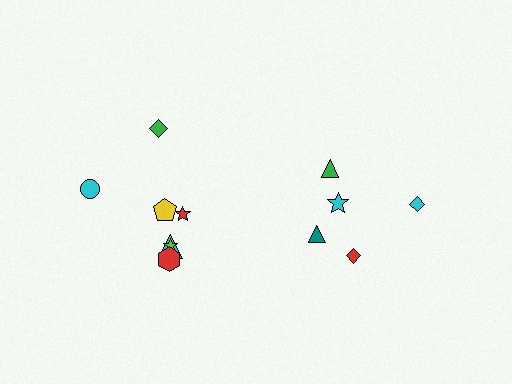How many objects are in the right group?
There are 5 objects.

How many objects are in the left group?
There are 7 objects.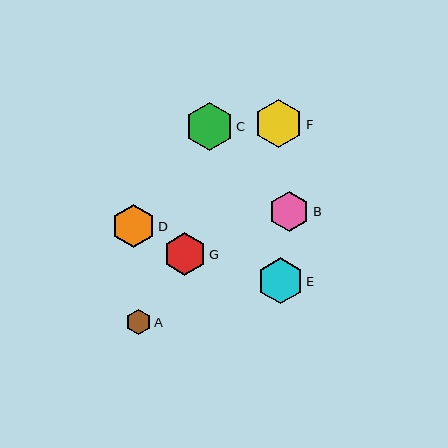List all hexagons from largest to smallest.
From largest to smallest: F, C, E, D, G, B, A.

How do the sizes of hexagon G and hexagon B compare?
Hexagon G and hexagon B are approximately the same size.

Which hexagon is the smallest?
Hexagon A is the smallest with a size of approximately 25 pixels.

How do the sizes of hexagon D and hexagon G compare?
Hexagon D and hexagon G are approximately the same size.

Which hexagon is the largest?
Hexagon F is the largest with a size of approximately 48 pixels.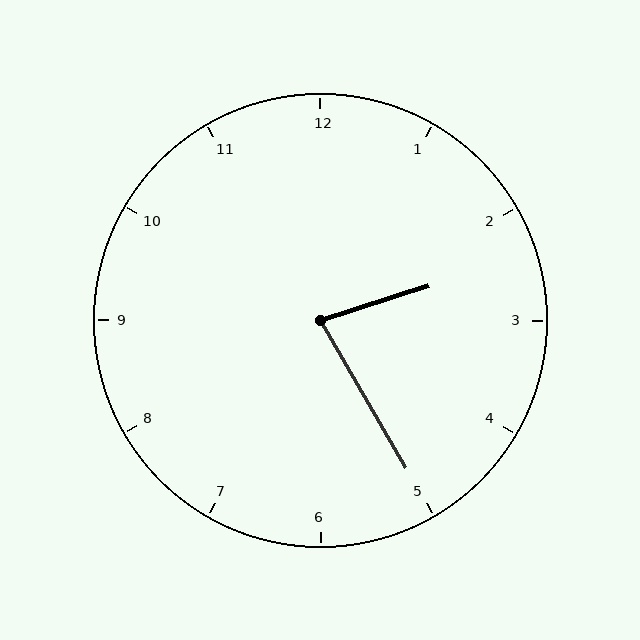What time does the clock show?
2:25.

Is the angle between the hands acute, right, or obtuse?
It is acute.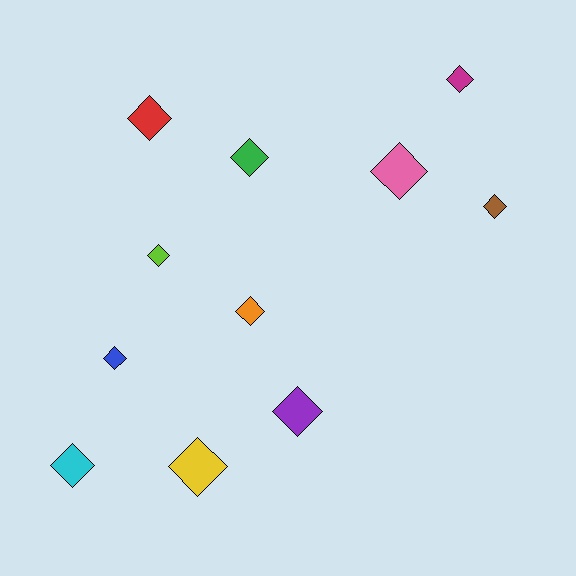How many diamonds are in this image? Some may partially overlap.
There are 11 diamonds.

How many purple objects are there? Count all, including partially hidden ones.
There is 1 purple object.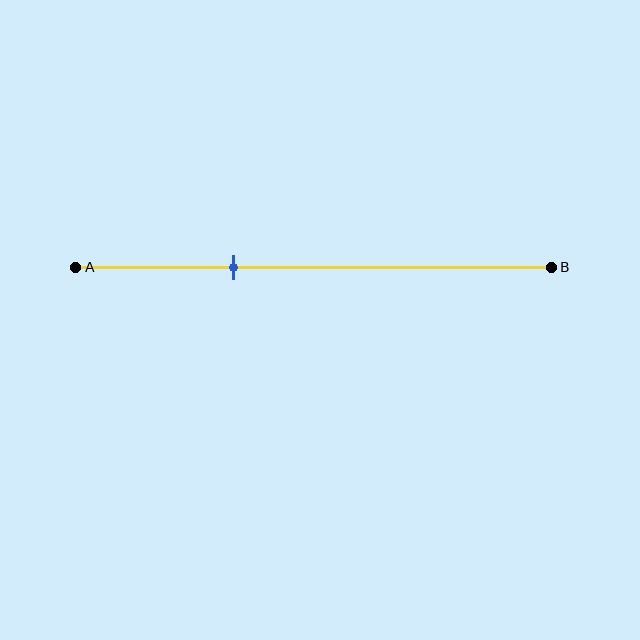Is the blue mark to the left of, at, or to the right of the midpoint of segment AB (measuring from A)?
The blue mark is to the left of the midpoint of segment AB.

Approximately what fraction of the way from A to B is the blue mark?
The blue mark is approximately 35% of the way from A to B.